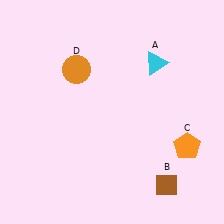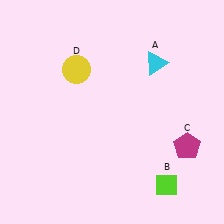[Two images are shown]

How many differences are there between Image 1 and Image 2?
There are 3 differences between the two images.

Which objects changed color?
B changed from brown to lime. C changed from orange to magenta. D changed from orange to yellow.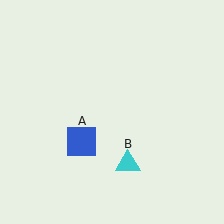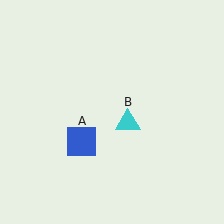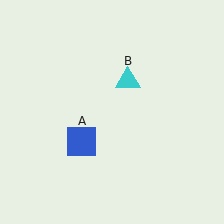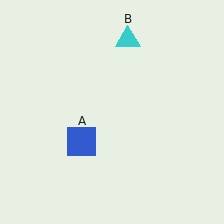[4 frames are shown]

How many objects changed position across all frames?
1 object changed position: cyan triangle (object B).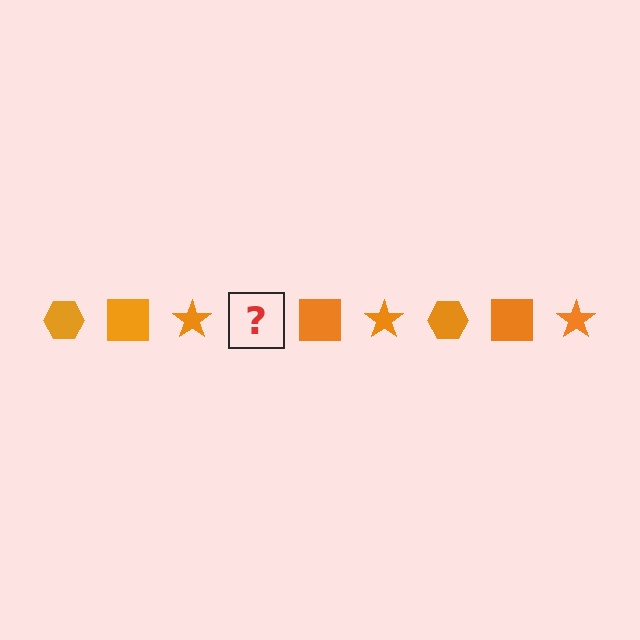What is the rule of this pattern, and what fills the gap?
The rule is that the pattern cycles through hexagon, square, star shapes in orange. The gap should be filled with an orange hexagon.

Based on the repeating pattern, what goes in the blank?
The blank should be an orange hexagon.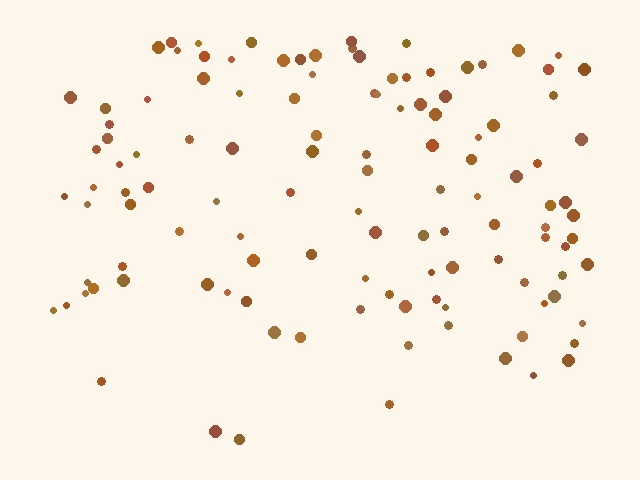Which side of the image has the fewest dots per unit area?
The bottom.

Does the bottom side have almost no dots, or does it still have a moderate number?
Still a moderate number, just noticeably fewer than the top.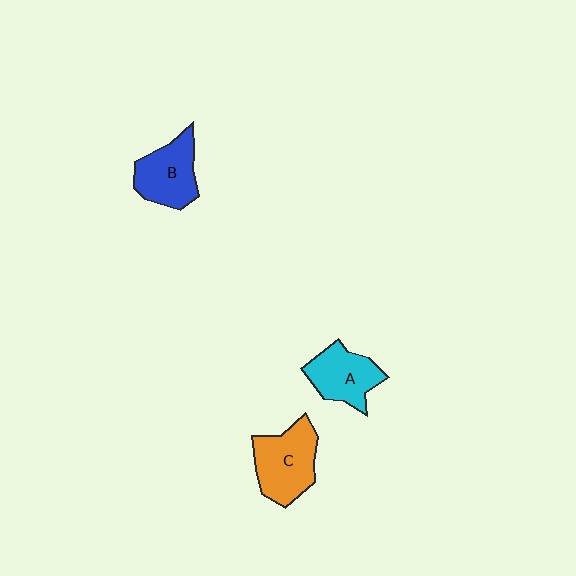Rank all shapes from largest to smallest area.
From largest to smallest: C (orange), B (blue), A (cyan).